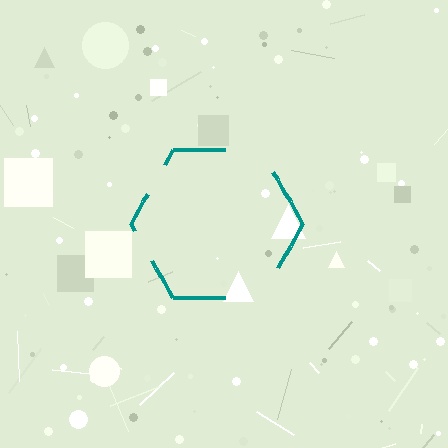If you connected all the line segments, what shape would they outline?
They would outline a hexagon.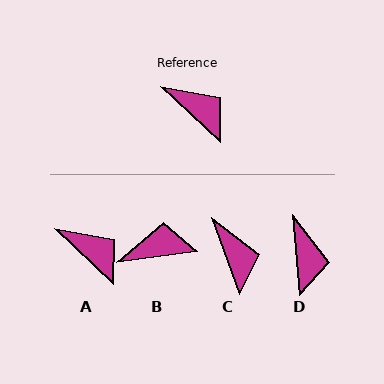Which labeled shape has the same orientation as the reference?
A.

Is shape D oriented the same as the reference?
No, it is off by about 42 degrees.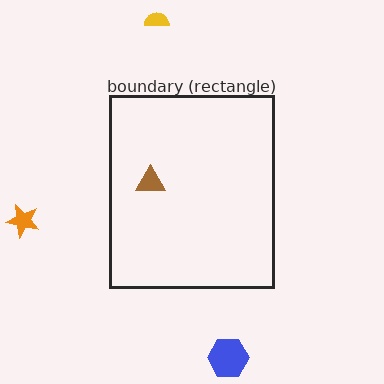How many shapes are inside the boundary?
1 inside, 3 outside.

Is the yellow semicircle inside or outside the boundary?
Outside.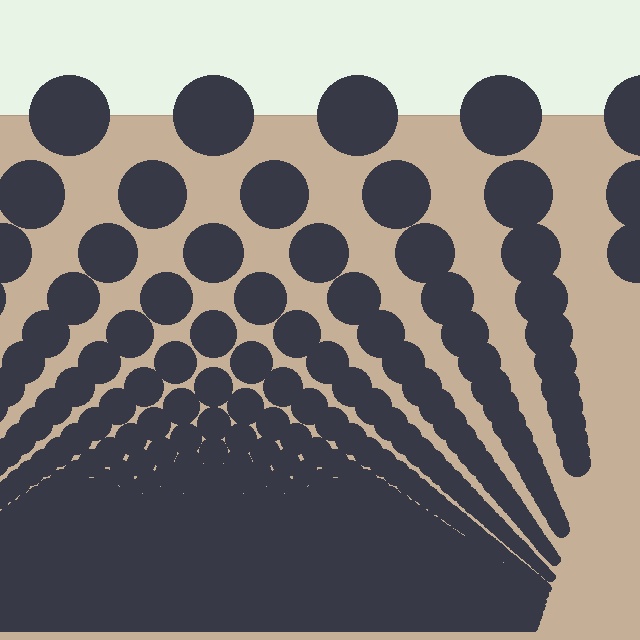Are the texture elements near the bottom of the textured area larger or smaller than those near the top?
Smaller. The gradient is inverted — elements near the bottom are smaller and denser.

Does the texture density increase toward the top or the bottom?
Density increases toward the bottom.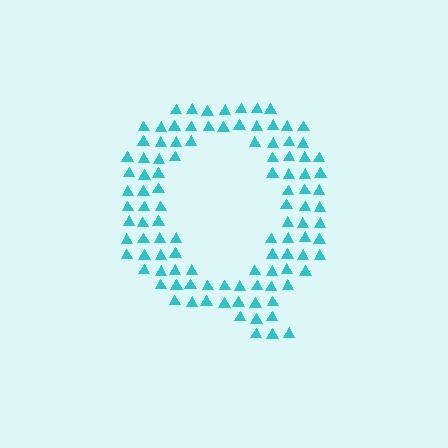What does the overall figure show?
The overall figure shows the letter Q.